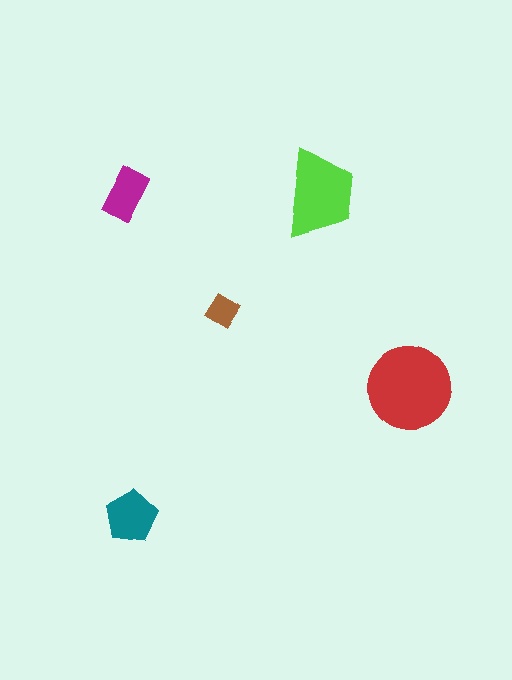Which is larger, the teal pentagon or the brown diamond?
The teal pentagon.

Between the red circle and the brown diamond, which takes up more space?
The red circle.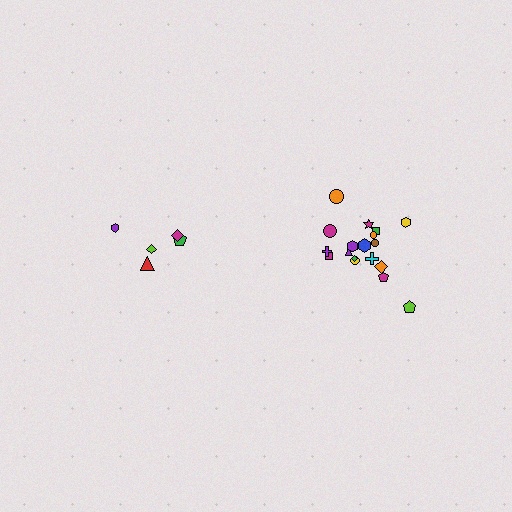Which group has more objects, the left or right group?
The right group.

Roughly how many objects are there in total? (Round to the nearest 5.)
Roughly 25 objects in total.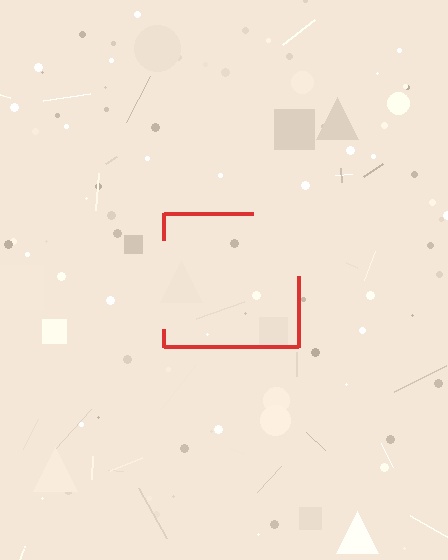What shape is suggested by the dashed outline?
The dashed outline suggests a square.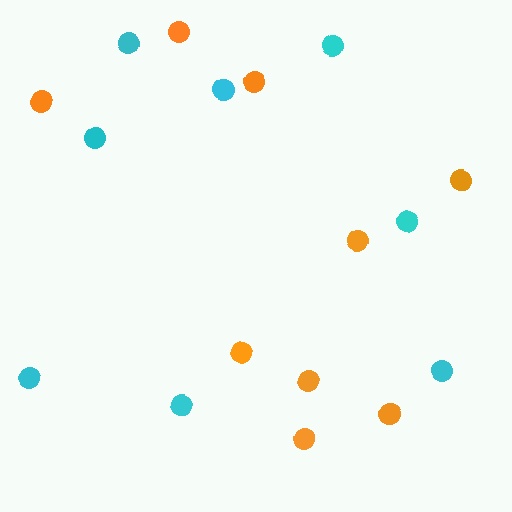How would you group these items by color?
There are 2 groups: one group of cyan circles (8) and one group of orange circles (9).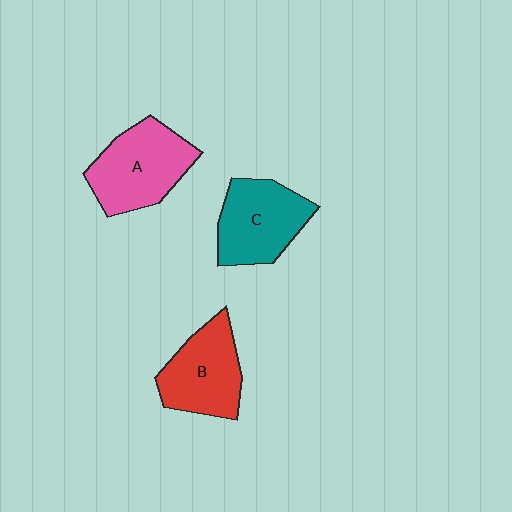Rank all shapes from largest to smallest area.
From largest to smallest: A (pink), C (teal), B (red).